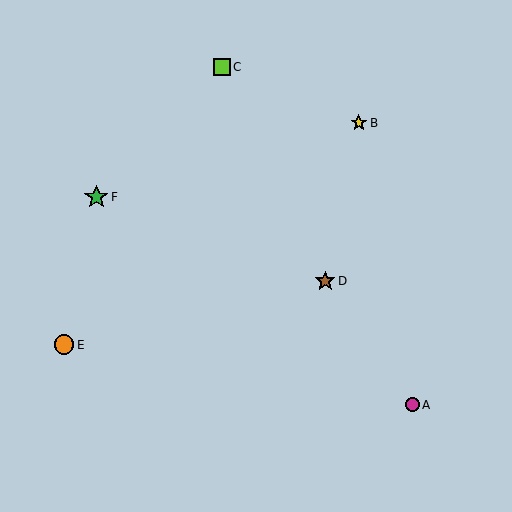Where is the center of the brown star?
The center of the brown star is at (325, 281).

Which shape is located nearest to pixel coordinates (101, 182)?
The green star (labeled F) at (96, 197) is nearest to that location.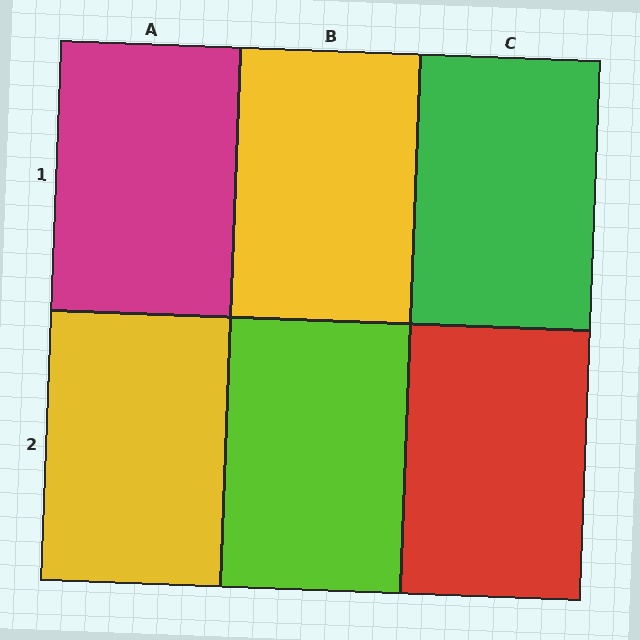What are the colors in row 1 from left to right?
Magenta, yellow, green.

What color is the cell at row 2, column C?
Red.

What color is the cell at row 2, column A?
Yellow.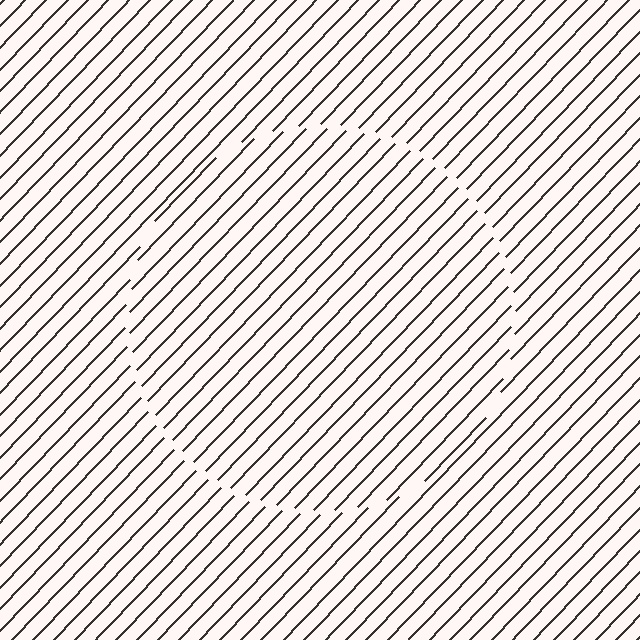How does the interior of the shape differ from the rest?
The interior of the shape contains the same grating, shifted by half a period — the contour is defined by the phase discontinuity where line-ends from the inner and outer gratings abut.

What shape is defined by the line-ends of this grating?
An illusory circle. The interior of the shape contains the same grating, shifted by half a period — the contour is defined by the phase discontinuity where line-ends from the inner and outer gratings abut.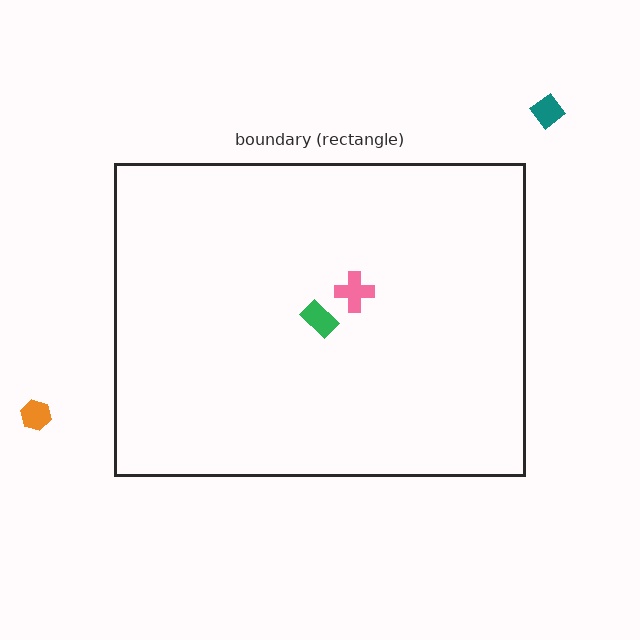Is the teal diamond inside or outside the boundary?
Outside.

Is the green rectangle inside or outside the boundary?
Inside.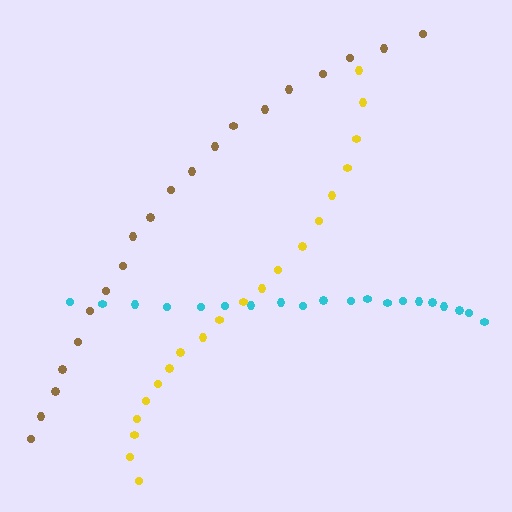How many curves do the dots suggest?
There are 3 distinct paths.